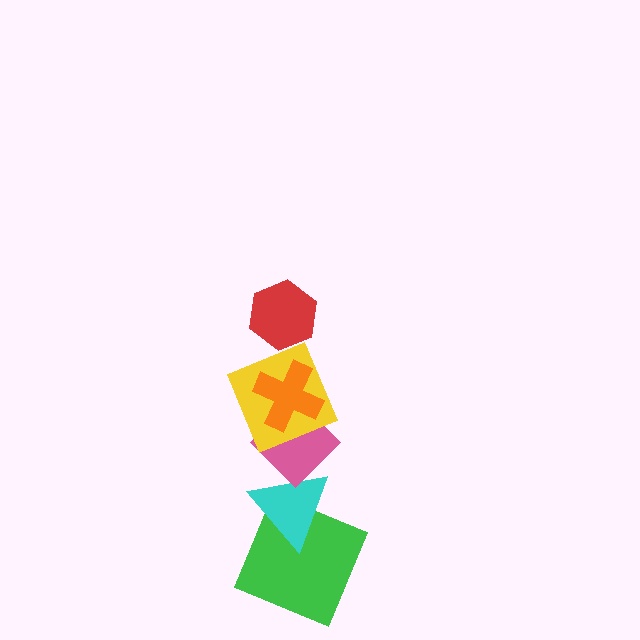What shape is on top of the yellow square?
The orange cross is on top of the yellow square.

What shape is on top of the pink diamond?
The yellow square is on top of the pink diamond.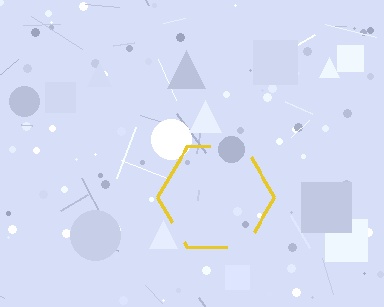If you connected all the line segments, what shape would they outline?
They would outline a hexagon.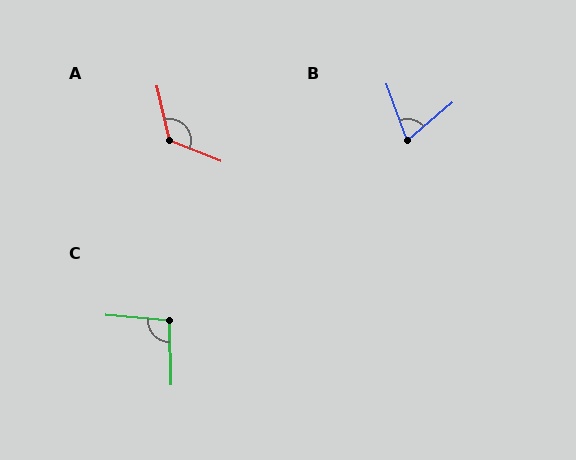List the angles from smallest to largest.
B (70°), C (96°), A (125°).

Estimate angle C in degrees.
Approximately 96 degrees.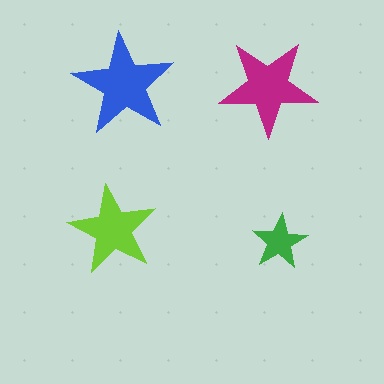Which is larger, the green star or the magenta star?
The magenta one.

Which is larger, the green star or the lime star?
The lime one.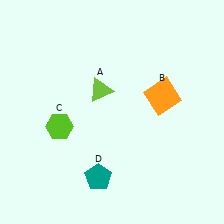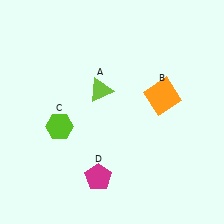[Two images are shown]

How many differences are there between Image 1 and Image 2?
There is 1 difference between the two images.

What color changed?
The pentagon (D) changed from teal in Image 1 to magenta in Image 2.